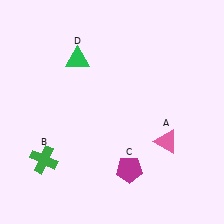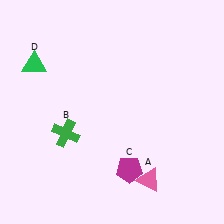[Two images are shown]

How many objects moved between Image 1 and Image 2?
3 objects moved between the two images.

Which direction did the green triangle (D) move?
The green triangle (D) moved left.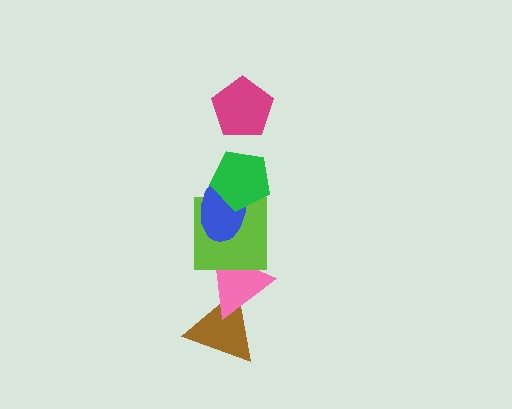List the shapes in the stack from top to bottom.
From top to bottom: the magenta pentagon, the green pentagon, the blue ellipse, the lime square, the pink triangle, the brown triangle.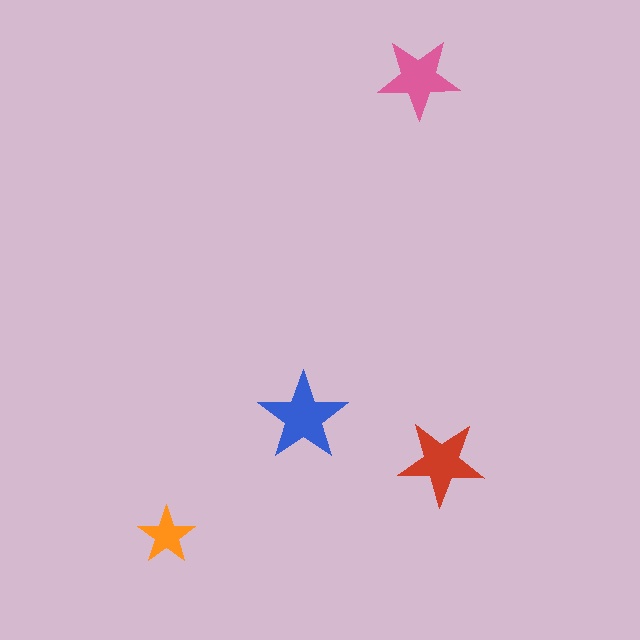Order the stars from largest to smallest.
the blue one, the red one, the pink one, the orange one.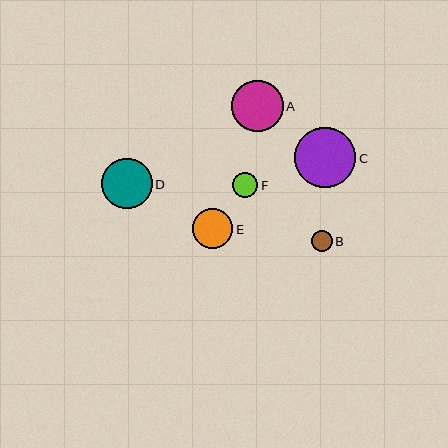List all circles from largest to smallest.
From largest to smallest: C, A, D, E, F, B.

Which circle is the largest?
Circle C is the largest with a size of approximately 61 pixels.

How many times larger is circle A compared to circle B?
Circle A is approximately 2.5 times the size of circle B.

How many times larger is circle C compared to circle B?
Circle C is approximately 3.0 times the size of circle B.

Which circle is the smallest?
Circle B is the smallest with a size of approximately 20 pixels.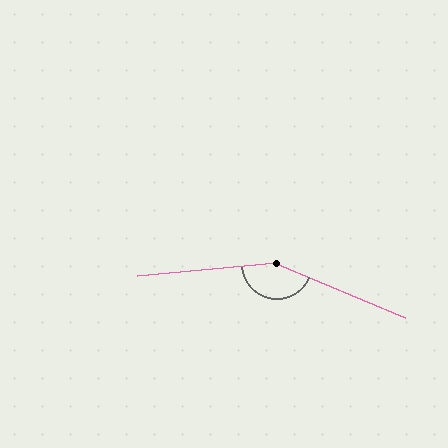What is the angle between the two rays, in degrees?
Approximately 152 degrees.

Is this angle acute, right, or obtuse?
It is obtuse.